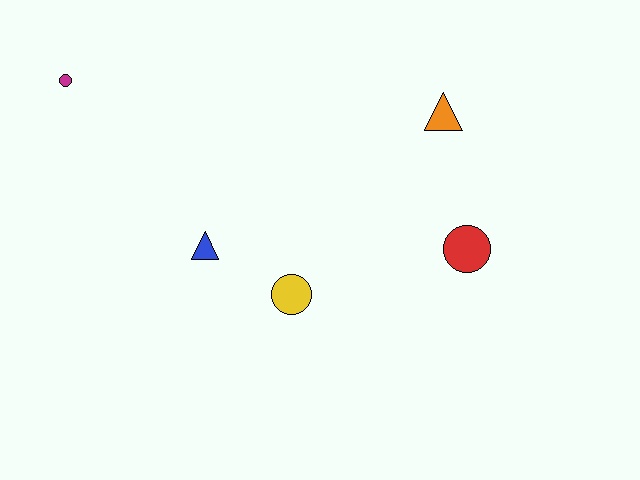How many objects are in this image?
There are 5 objects.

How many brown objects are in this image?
There are no brown objects.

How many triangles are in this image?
There are 2 triangles.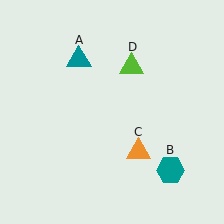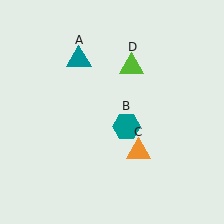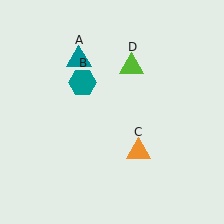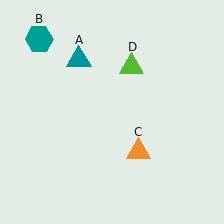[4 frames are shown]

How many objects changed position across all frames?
1 object changed position: teal hexagon (object B).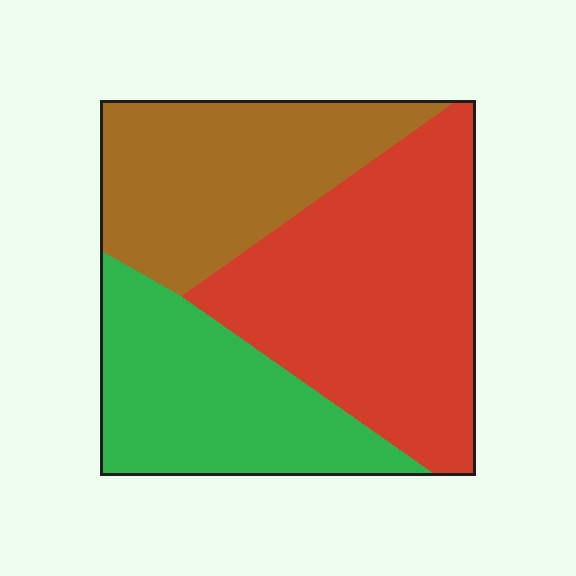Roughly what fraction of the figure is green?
Green covers roughly 30% of the figure.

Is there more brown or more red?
Red.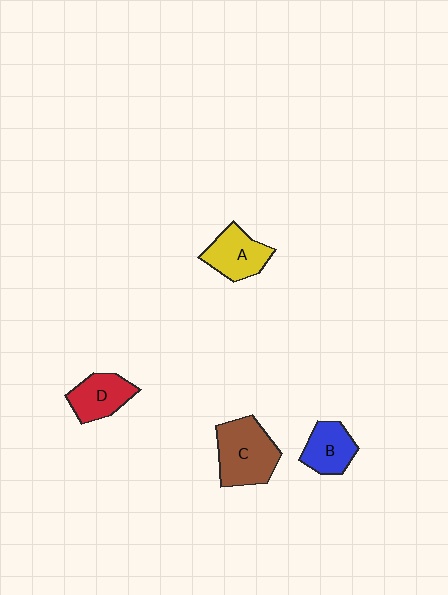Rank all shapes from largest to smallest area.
From largest to smallest: C (brown), A (yellow), D (red), B (blue).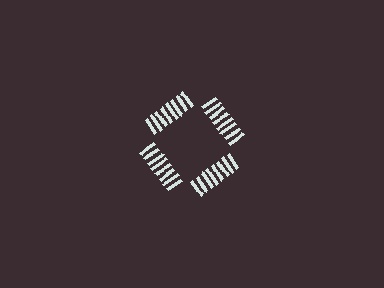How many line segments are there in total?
32 — 8 along each of the 4 edges.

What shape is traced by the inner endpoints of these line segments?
An illusory square — the line segments terminate on its edges but no continuous stroke is drawn.